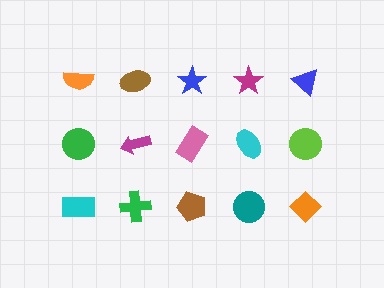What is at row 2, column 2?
A magenta arrow.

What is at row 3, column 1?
A cyan rectangle.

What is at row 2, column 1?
A green circle.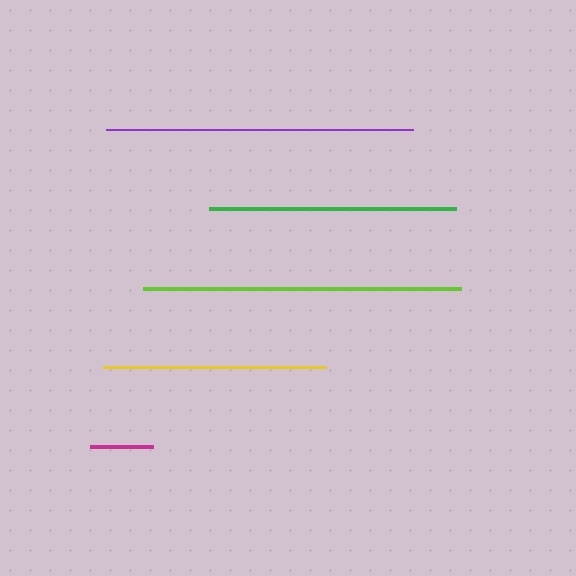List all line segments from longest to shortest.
From longest to shortest: lime, purple, green, yellow, magenta.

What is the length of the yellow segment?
The yellow segment is approximately 223 pixels long.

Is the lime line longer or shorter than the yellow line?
The lime line is longer than the yellow line.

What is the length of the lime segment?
The lime segment is approximately 318 pixels long.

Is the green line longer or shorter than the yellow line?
The green line is longer than the yellow line.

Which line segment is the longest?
The lime line is the longest at approximately 318 pixels.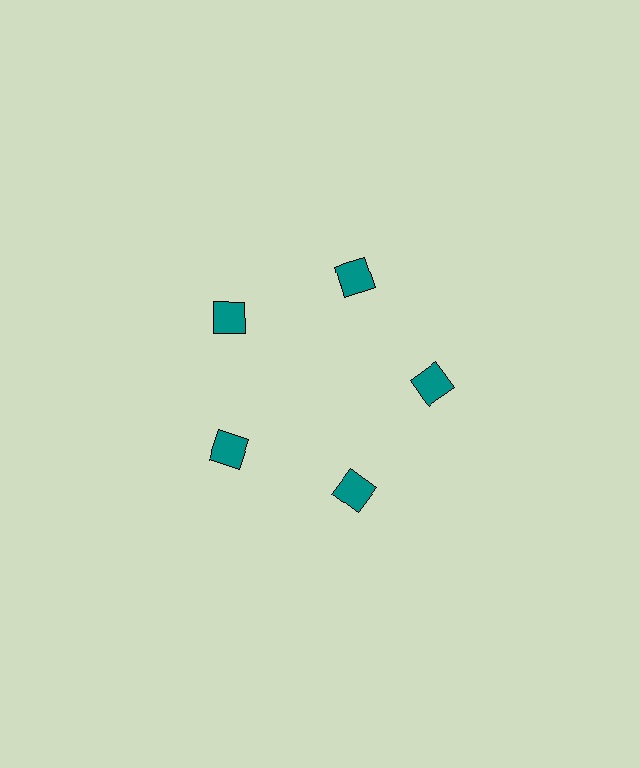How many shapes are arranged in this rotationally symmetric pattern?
There are 5 shapes, arranged in 5 groups of 1.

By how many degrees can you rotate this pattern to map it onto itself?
The pattern maps onto itself every 72 degrees of rotation.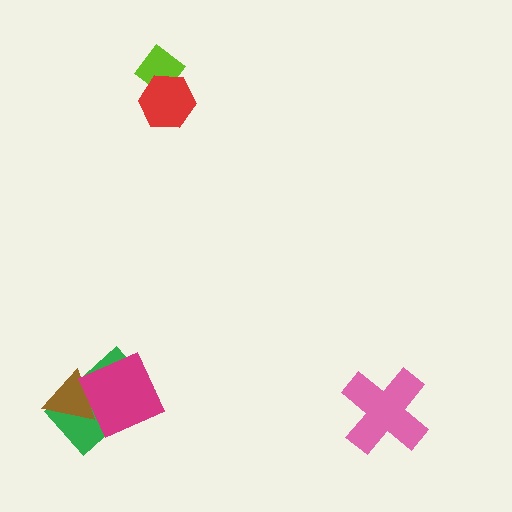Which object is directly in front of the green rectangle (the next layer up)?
The brown triangle is directly in front of the green rectangle.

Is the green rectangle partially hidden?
Yes, it is partially covered by another shape.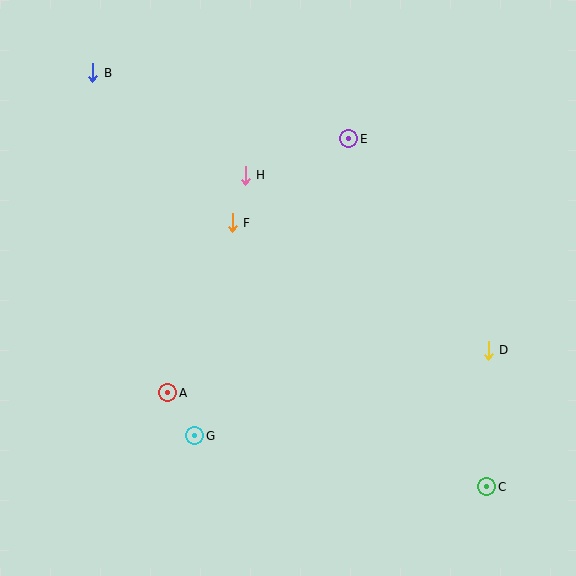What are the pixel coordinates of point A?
Point A is at (168, 393).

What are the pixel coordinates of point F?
Point F is at (232, 223).